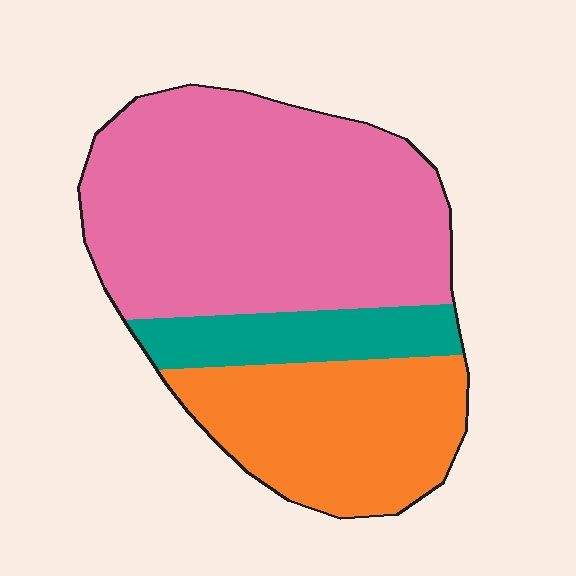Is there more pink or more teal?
Pink.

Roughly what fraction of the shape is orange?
Orange takes up between a sixth and a third of the shape.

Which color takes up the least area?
Teal, at roughly 15%.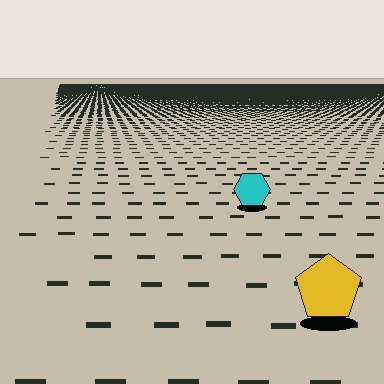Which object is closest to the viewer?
The yellow pentagon is closest. The texture marks near it are larger and more spread out.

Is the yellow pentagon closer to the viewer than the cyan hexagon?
Yes. The yellow pentagon is closer — you can tell from the texture gradient: the ground texture is coarser near it.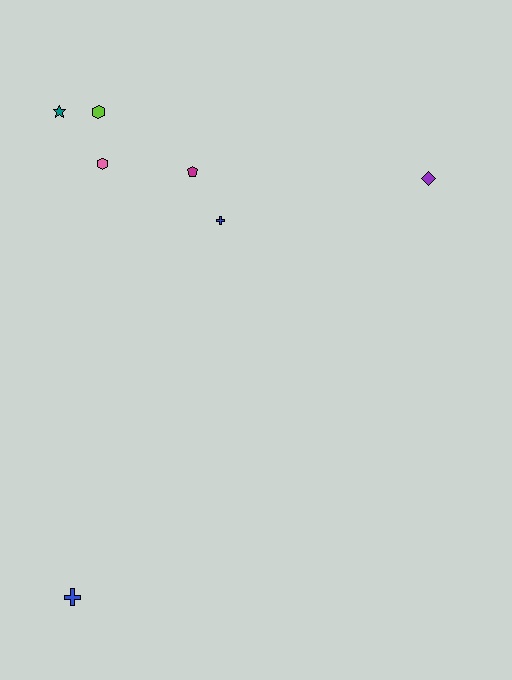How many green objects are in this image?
There are no green objects.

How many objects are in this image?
There are 7 objects.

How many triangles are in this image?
There are no triangles.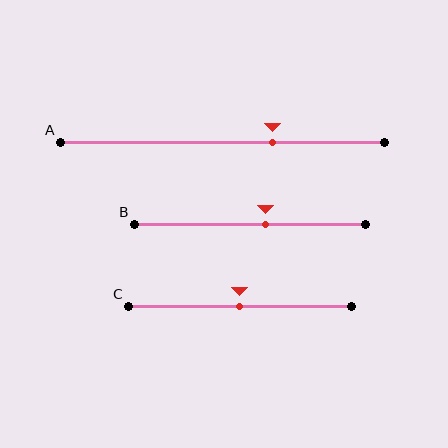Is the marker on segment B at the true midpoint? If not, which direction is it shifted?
No, the marker on segment B is shifted to the right by about 7% of the segment length.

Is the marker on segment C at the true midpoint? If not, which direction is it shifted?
Yes, the marker on segment C is at the true midpoint.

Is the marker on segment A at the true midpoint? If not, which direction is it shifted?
No, the marker on segment A is shifted to the right by about 15% of the segment length.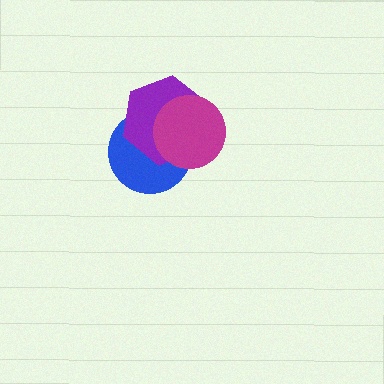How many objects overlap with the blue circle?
2 objects overlap with the blue circle.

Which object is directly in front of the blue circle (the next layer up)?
The purple hexagon is directly in front of the blue circle.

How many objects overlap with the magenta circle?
2 objects overlap with the magenta circle.